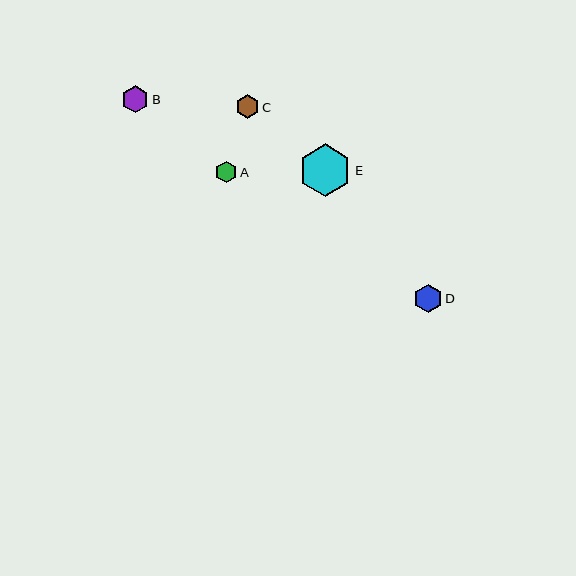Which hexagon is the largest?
Hexagon E is the largest with a size of approximately 52 pixels.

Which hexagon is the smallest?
Hexagon A is the smallest with a size of approximately 21 pixels.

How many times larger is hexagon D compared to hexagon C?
Hexagon D is approximately 1.2 times the size of hexagon C.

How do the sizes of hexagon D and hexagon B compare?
Hexagon D and hexagon B are approximately the same size.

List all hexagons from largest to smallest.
From largest to smallest: E, D, B, C, A.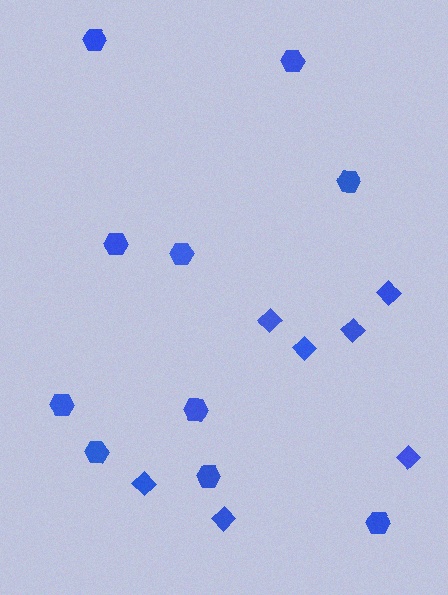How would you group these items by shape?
There are 2 groups: one group of hexagons (10) and one group of diamonds (7).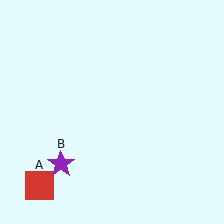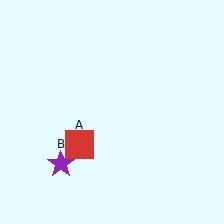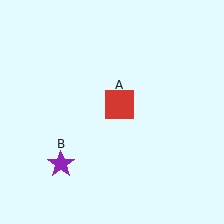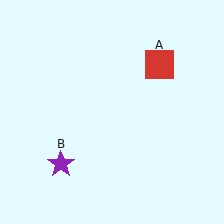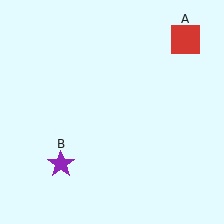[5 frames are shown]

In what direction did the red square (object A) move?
The red square (object A) moved up and to the right.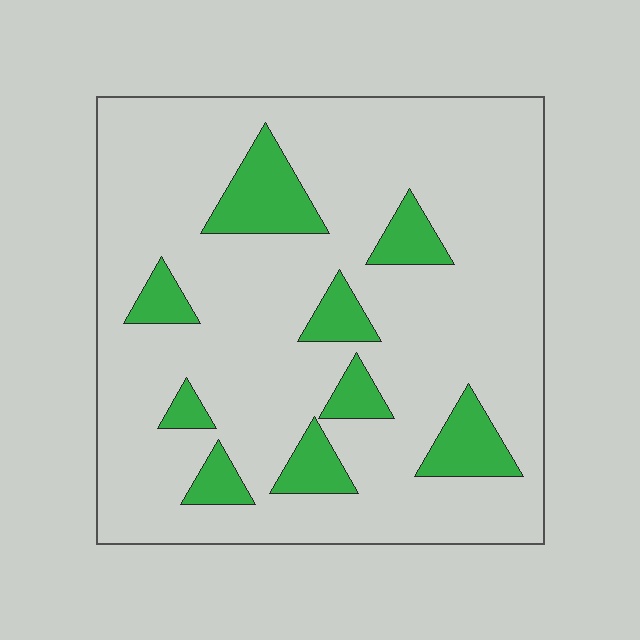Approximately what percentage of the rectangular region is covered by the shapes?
Approximately 15%.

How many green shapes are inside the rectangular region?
9.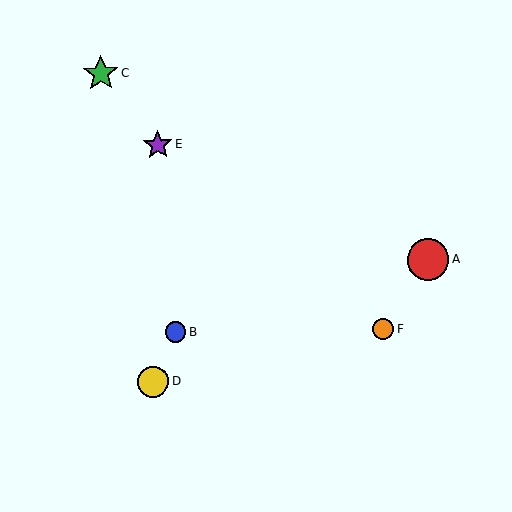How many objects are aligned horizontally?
2 objects (B, F) are aligned horizontally.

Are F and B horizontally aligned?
Yes, both are at y≈329.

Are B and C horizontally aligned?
No, B is at y≈332 and C is at y≈74.